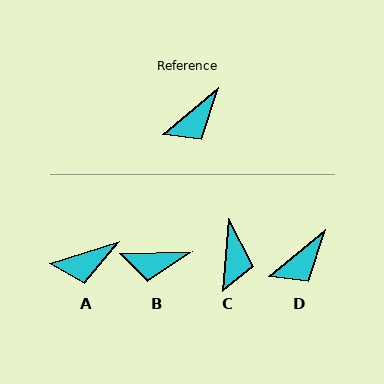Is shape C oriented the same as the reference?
No, it is off by about 46 degrees.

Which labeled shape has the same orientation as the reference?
D.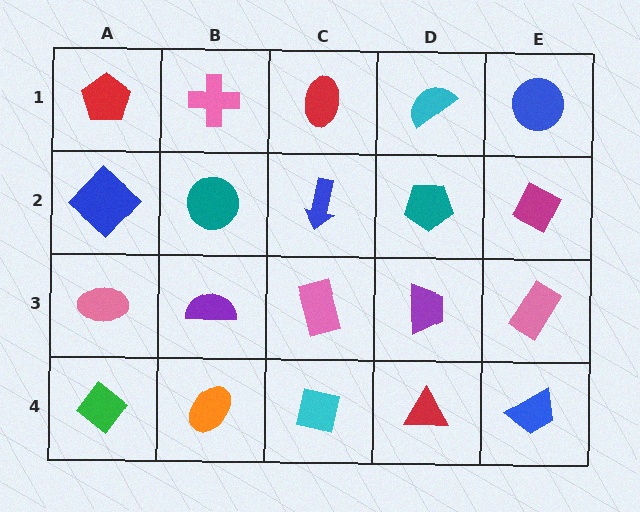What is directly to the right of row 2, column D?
A magenta diamond.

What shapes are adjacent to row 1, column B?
A teal circle (row 2, column B), a red pentagon (row 1, column A), a red ellipse (row 1, column C).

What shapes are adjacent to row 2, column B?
A pink cross (row 1, column B), a purple semicircle (row 3, column B), a blue diamond (row 2, column A), a blue arrow (row 2, column C).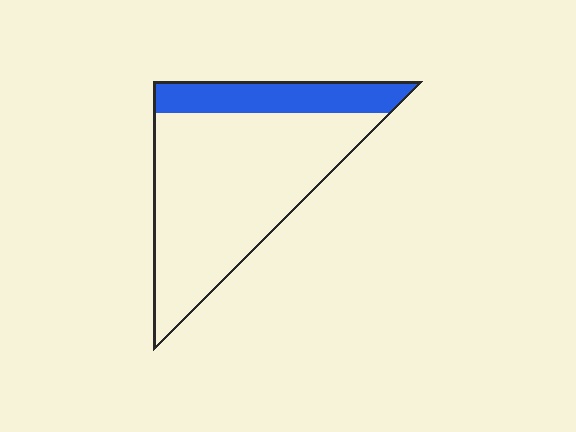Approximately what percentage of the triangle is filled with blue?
Approximately 20%.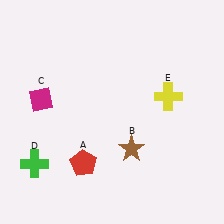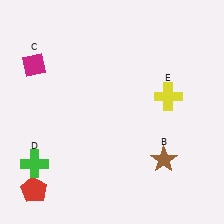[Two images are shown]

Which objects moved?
The objects that moved are: the red pentagon (A), the brown star (B), the magenta diamond (C).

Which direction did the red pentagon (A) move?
The red pentagon (A) moved left.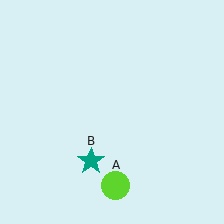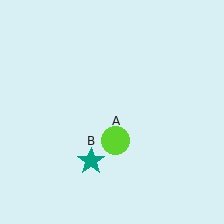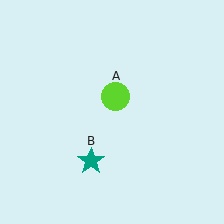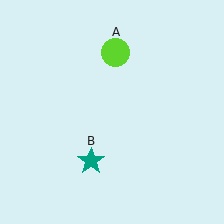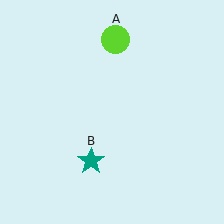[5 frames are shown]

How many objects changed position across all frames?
1 object changed position: lime circle (object A).